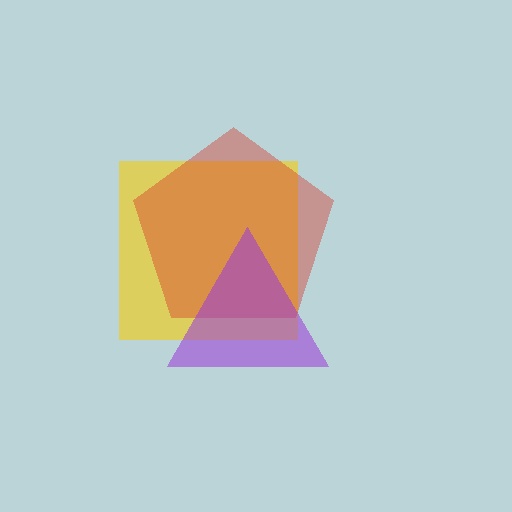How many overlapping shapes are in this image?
There are 3 overlapping shapes in the image.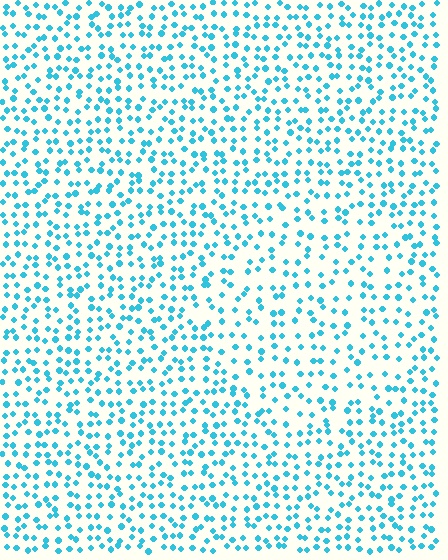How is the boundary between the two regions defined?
The boundary is defined by a change in element density (approximately 1.5x ratio). All elements are the same color, size, and shape.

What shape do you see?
I see a circle.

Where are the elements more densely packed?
The elements are more densely packed outside the circle boundary.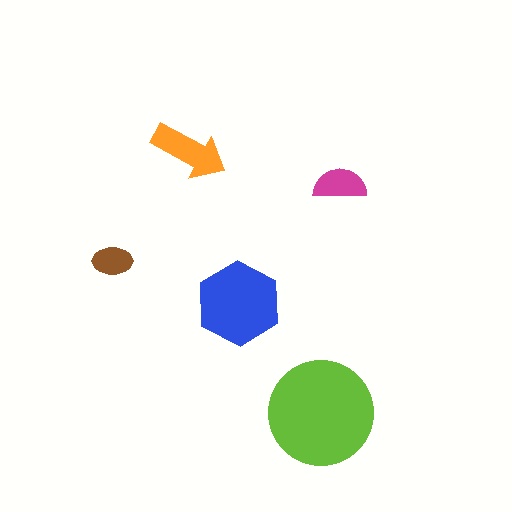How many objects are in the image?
There are 5 objects in the image.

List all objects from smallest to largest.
The brown ellipse, the magenta semicircle, the orange arrow, the blue hexagon, the lime circle.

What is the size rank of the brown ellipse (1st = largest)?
5th.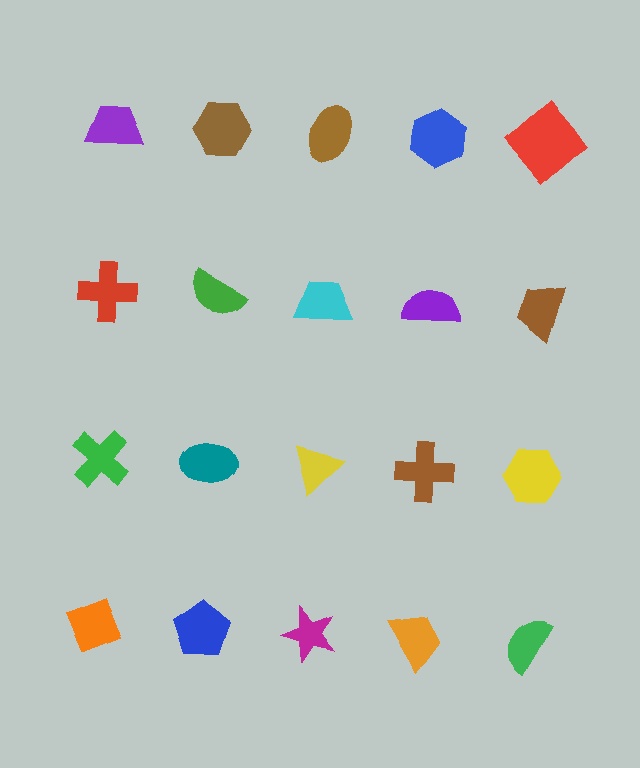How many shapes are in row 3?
5 shapes.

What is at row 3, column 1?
A green cross.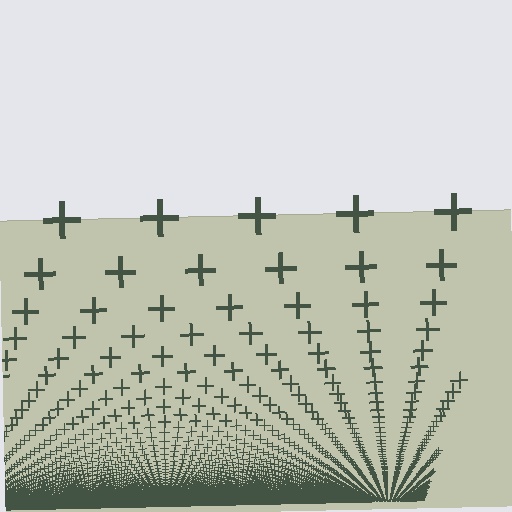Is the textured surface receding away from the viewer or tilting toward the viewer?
The surface appears to tilt toward the viewer. Texture elements get larger and sparser toward the top.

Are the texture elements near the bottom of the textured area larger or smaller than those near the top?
Smaller. The gradient is inverted — elements near the bottom are smaller and denser.